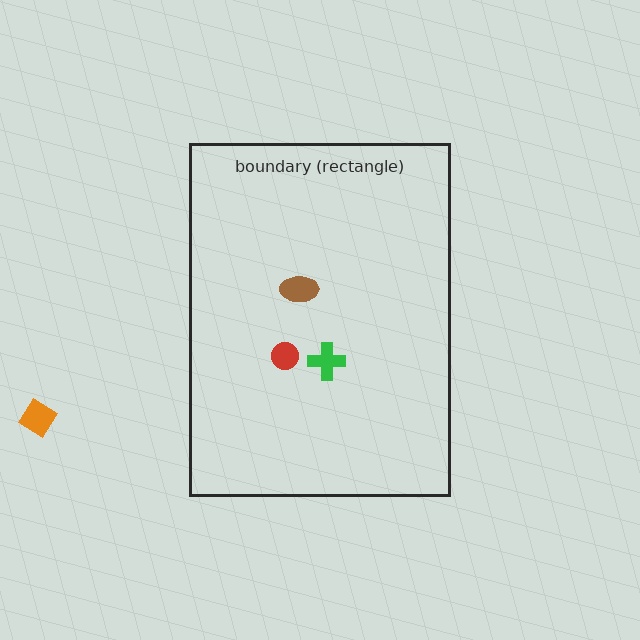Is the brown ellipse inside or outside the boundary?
Inside.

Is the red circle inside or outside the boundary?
Inside.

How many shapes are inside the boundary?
3 inside, 1 outside.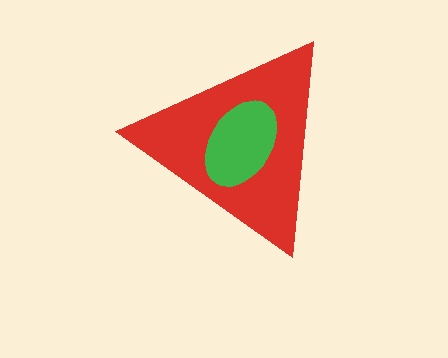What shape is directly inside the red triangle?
The green ellipse.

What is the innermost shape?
The green ellipse.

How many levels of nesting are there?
2.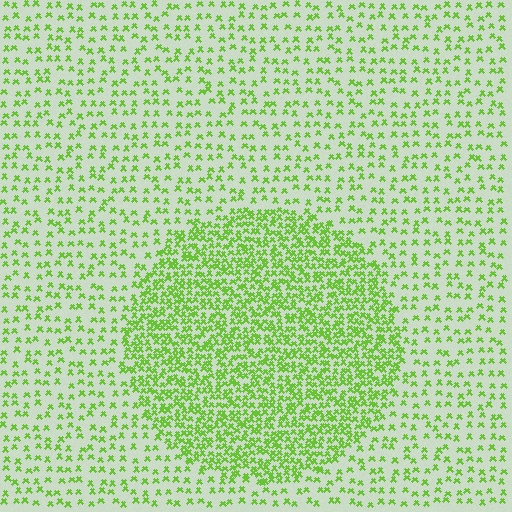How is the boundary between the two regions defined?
The boundary is defined by a change in element density (approximately 2.4x ratio). All elements are the same color, size, and shape.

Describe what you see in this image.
The image contains small lime elements arranged at two different densities. A circle-shaped region is visible where the elements are more densely packed than the surrounding area.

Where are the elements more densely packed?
The elements are more densely packed inside the circle boundary.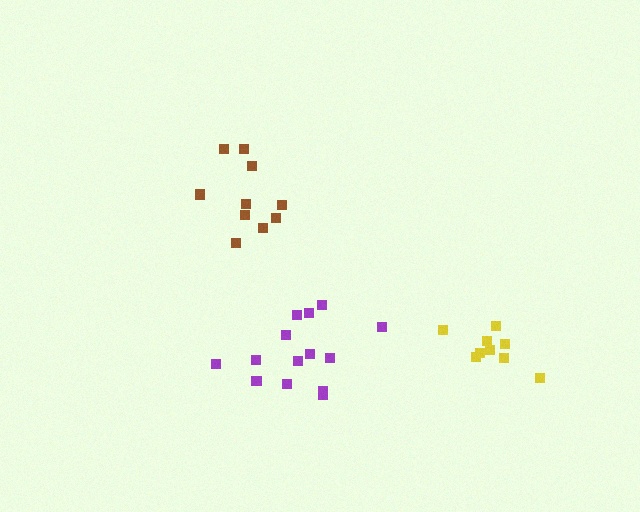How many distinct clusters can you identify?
There are 3 distinct clusters.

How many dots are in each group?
Group 1: 9 dots, Group 2: 11 dots, Group 3: 14 dots (34 total).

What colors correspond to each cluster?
The clusters are colored: yellow, brown, purple.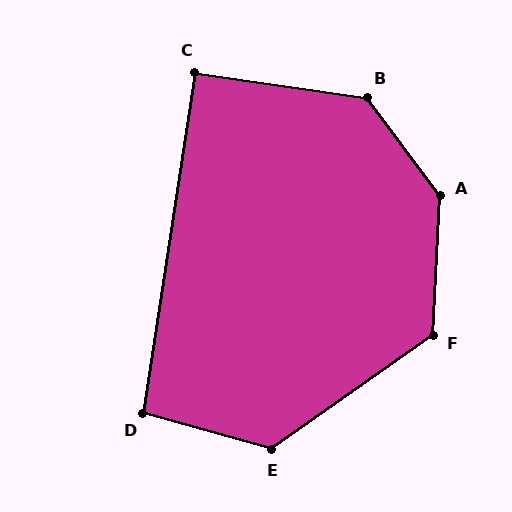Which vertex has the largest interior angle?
A, at approximately 141 degrees.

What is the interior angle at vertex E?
Approximately 129 degrees (obtuse).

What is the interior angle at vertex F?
Approximately 128 degrees (obtuse).